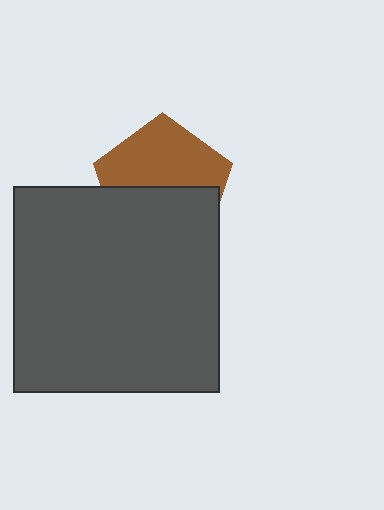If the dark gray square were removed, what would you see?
You would see the complete brown pentagon.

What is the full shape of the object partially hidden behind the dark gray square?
The partially hidden object is a brown pentagon.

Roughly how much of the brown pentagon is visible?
About half of it is visible (roughly 51%).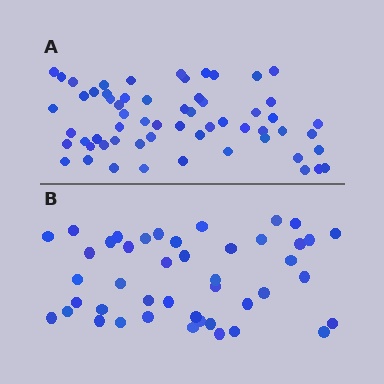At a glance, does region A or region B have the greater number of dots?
Region A (the top region) has more dots.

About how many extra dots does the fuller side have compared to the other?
Region A has approximately 15 more dots than region B.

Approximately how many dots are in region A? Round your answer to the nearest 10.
About 60 dots.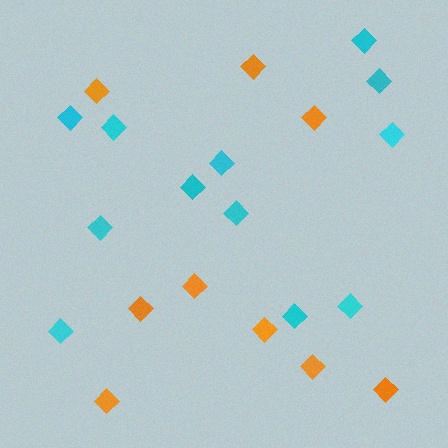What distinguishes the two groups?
There are 2 groups: one group of cyan diamonds (12) and one group of orange diamonds (9).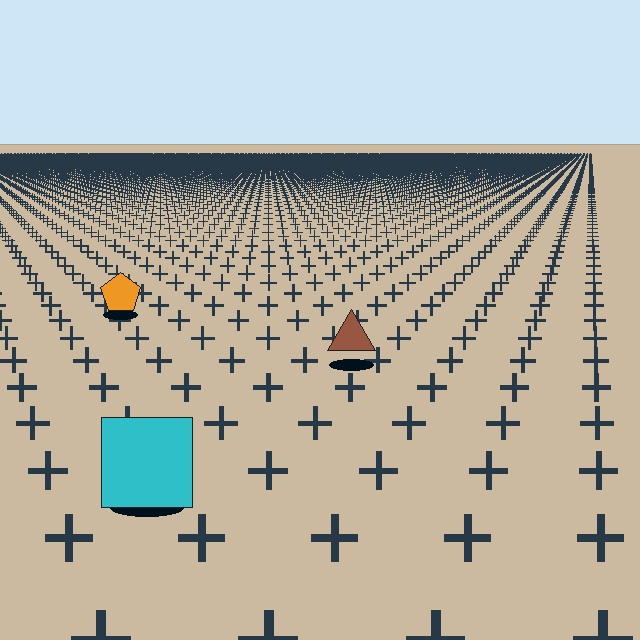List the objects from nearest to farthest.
From nearest to farthest: the cyan square, the brown triangle, the orange pentagon.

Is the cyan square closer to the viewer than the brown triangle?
Yes. The cyan square is closer — you can tell from the texture gradient: the ground texture is coarser near it.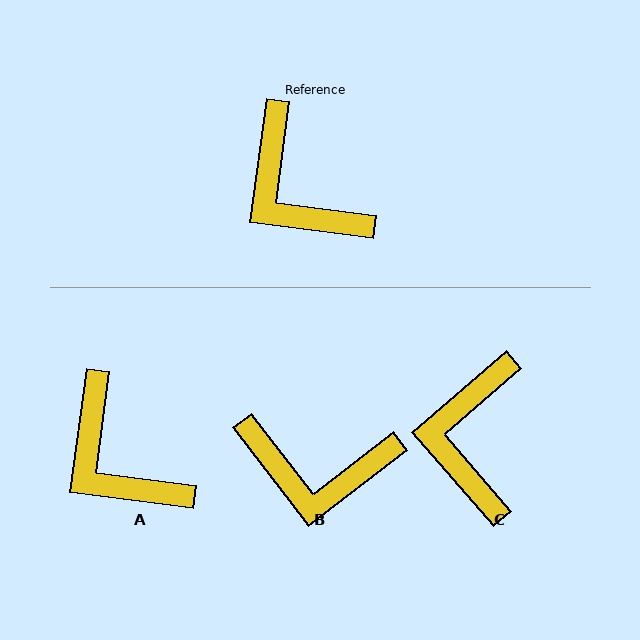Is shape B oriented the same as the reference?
No, it is off by about 45 degrees.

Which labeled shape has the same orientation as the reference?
A.